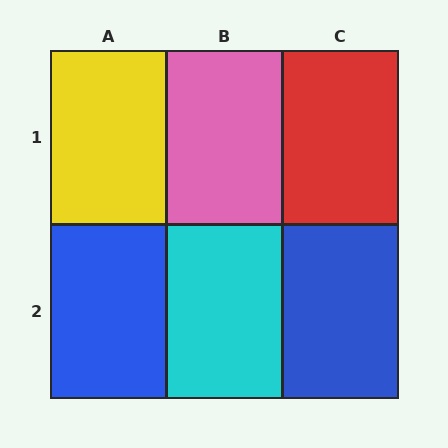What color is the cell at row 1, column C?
Red.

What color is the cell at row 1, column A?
Yellow.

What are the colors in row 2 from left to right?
Blue, cyan, blue.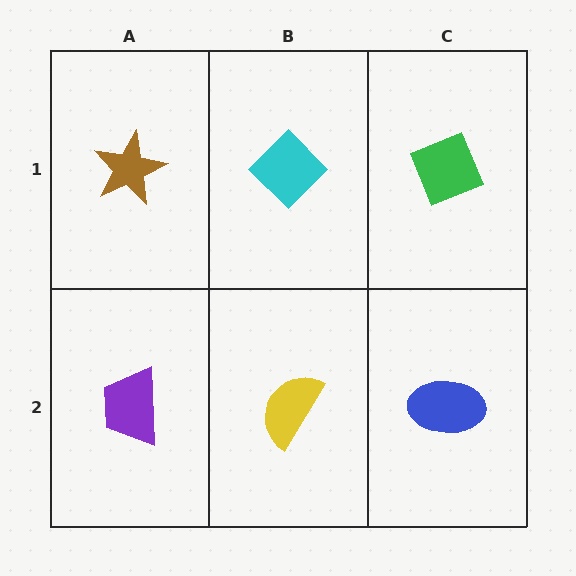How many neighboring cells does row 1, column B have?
3.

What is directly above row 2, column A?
A brown star.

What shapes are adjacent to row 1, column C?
A blue ellipse (row 2, column C), a cyan diamond (row 1, column B).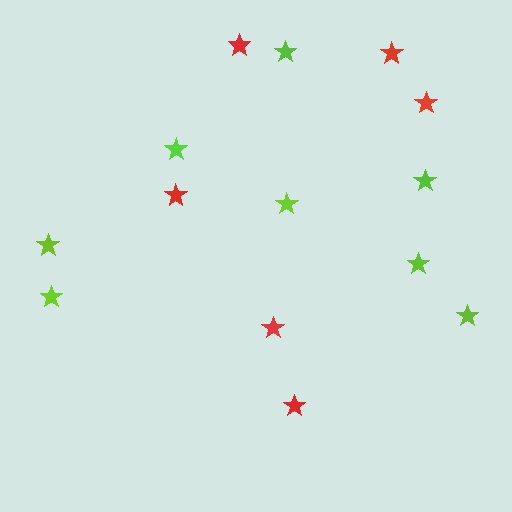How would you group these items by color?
There are 2 groups: one group of lime stars (8) and one group of red stars (6).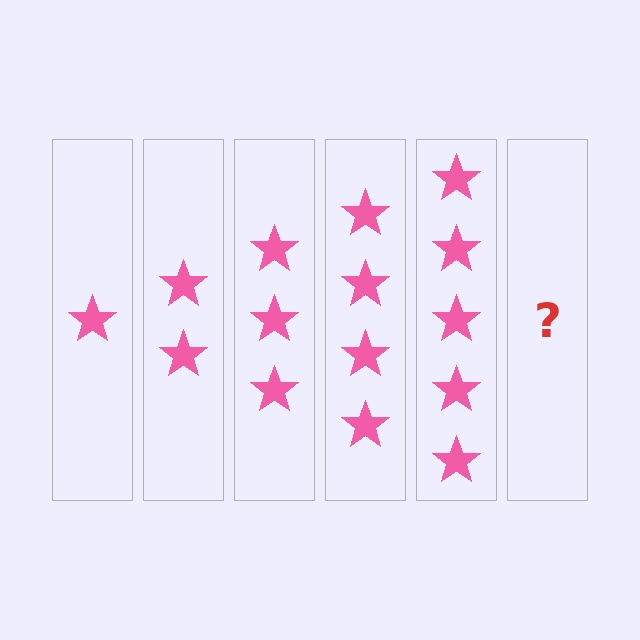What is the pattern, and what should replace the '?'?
The pattern is that each step adds one more star. The '?' should be 6 stars.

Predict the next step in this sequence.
The next step is 6 stars.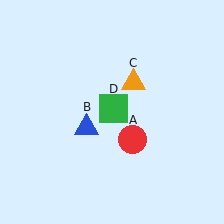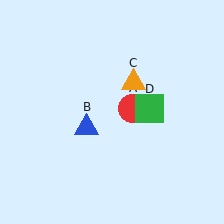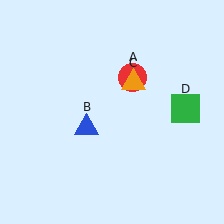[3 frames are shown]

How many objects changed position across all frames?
2 objects changed position: red circle (object A), green square (object D).